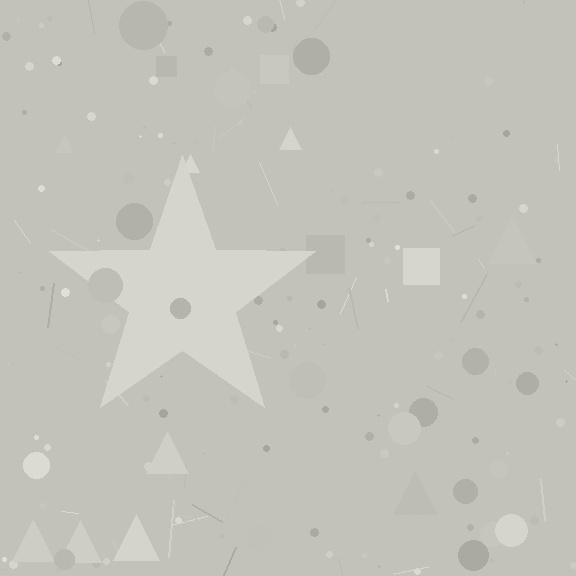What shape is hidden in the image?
A star is hidden in the image.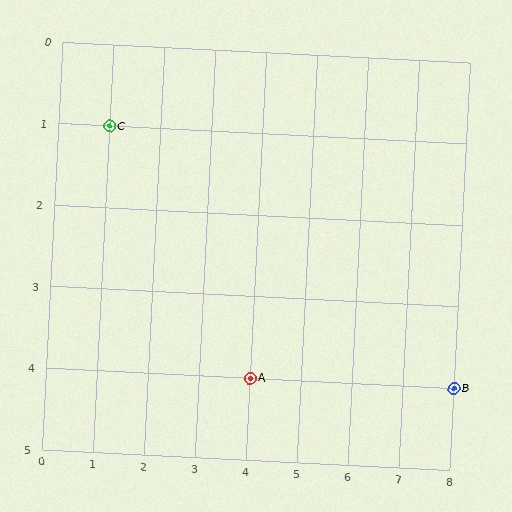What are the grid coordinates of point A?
Point A is at grid coordinates (4, 4).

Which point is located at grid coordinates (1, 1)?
Point C is at (1, 1).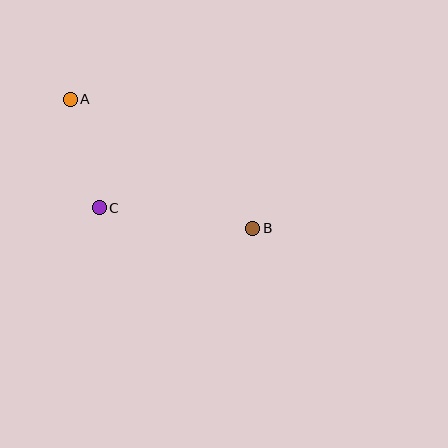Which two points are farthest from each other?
Points A and B are farthest from each other.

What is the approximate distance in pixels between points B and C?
The distance between B and C is approximately 155 pixels.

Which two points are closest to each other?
Points A and C are closest to each other.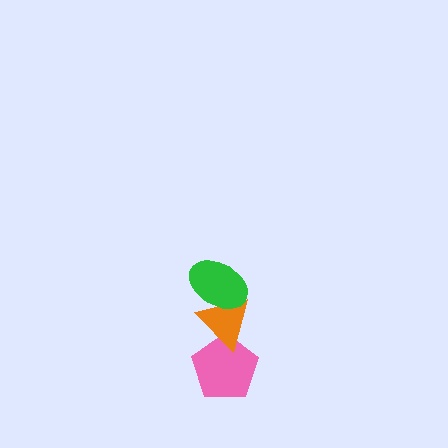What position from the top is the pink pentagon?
The pink pentagon is 3rd from the top.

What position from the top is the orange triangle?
The orange triangle is 2nd from the top.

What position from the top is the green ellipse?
The green ellipse is 1st from the top.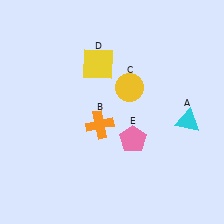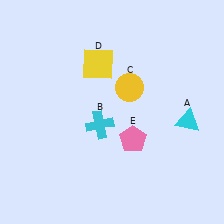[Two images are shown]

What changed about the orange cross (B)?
In Image 1, B is orange. In Image 2, it changed to cyan.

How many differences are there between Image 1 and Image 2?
There is 1 difference between the two images.